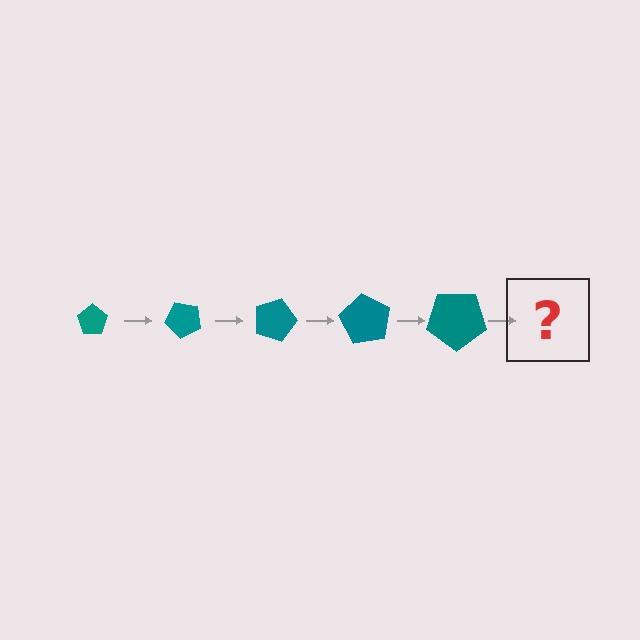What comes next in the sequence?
The next element should be a pentagon, larger than the previous one and rotated 225 degrees from the start.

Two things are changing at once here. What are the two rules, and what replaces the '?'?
The two rules are that the pentagon grows larger each step and it rotates 45 degrees each step. The '?' should be a pentagon, larger than the previous one and rotated 225 degrees from the start.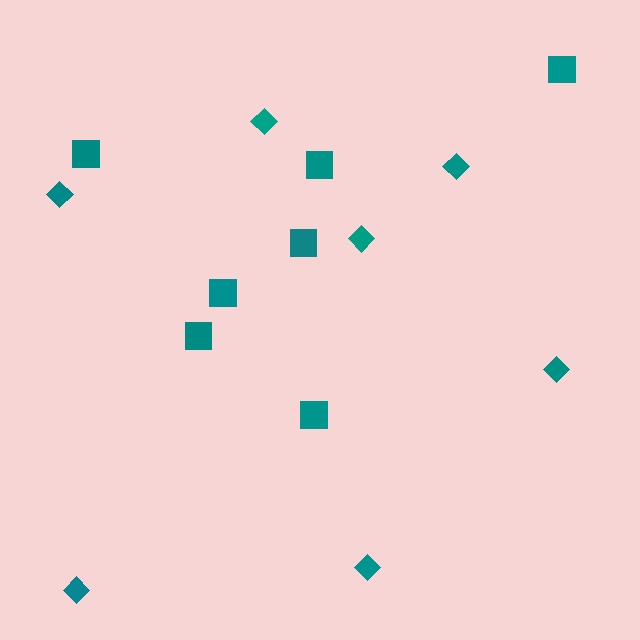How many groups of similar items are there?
There are 2 groups: one group of diamonds (7) and one group of squares (7).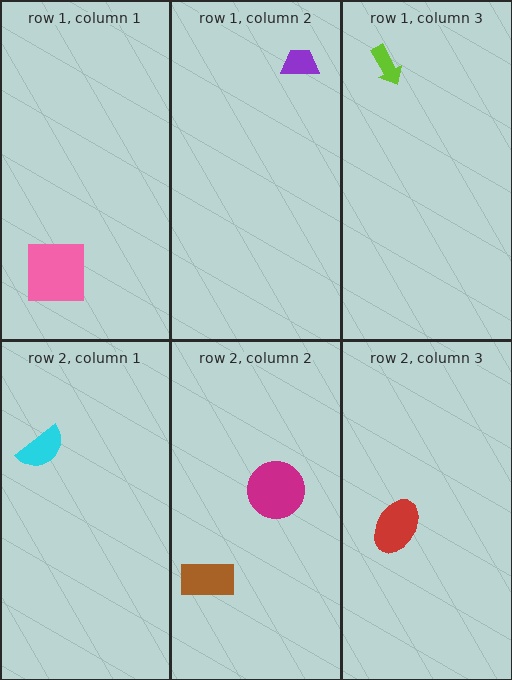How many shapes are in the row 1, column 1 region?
1.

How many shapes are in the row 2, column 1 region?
1.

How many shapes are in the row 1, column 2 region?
1.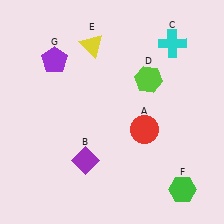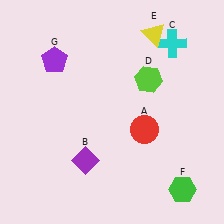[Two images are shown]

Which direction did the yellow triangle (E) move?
The yellow triangle (E) moved right.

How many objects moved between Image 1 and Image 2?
1 object moved between the two images.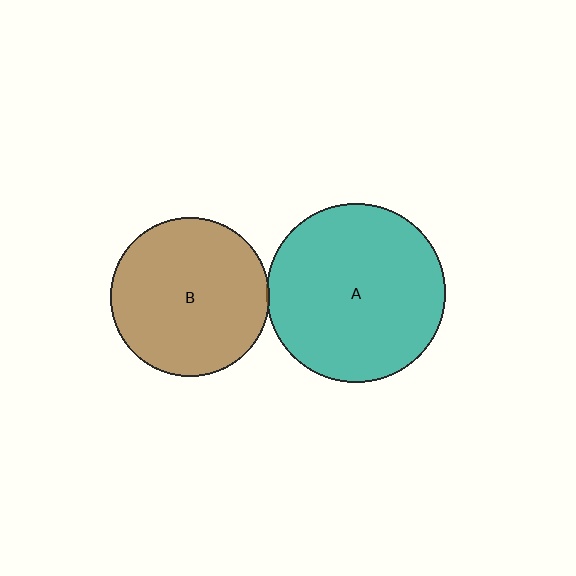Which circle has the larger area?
Circle A (teal).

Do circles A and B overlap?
Yes.